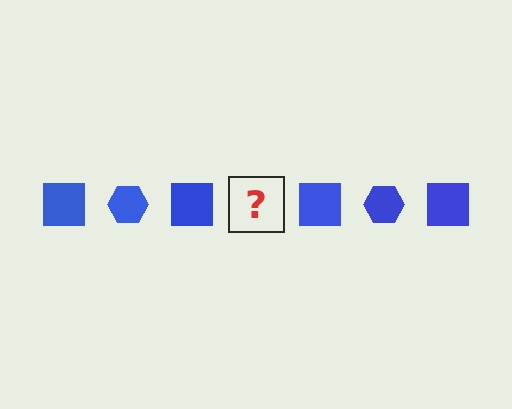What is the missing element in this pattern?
The missing element is a blue hexagon.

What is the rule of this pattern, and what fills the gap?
The rule is that the pattern cycles through square, hexagon shapes in blue. The gap should be filled with a blue hexagon.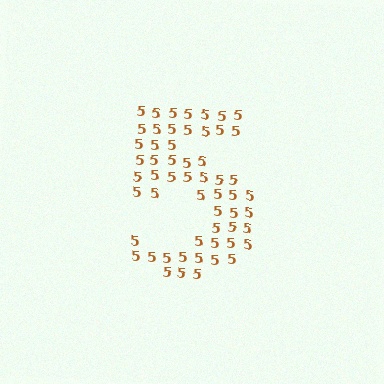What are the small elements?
The small elements are digit 5's.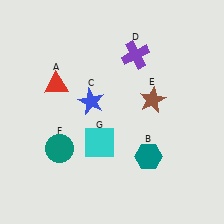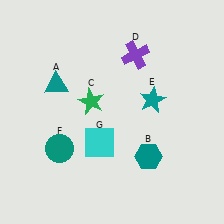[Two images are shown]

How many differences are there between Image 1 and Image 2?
There are 3 differences between the two images.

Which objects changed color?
A changed from red to teal. C changed from blue to green. E changed from brown to teal.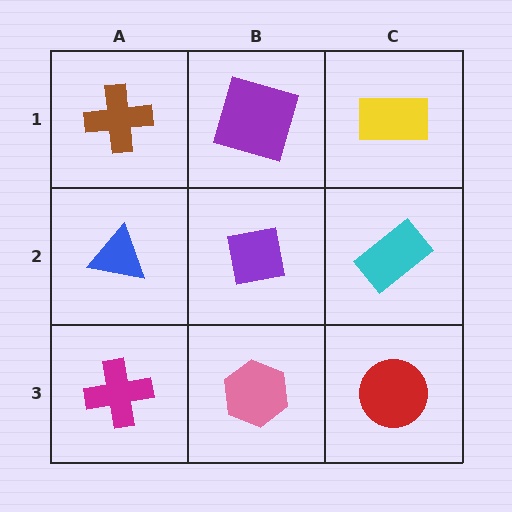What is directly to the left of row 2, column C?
A purple square.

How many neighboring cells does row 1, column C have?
2.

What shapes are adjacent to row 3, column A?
A blue triangle (row 2, column A), a pink hexagon (row 3, column B).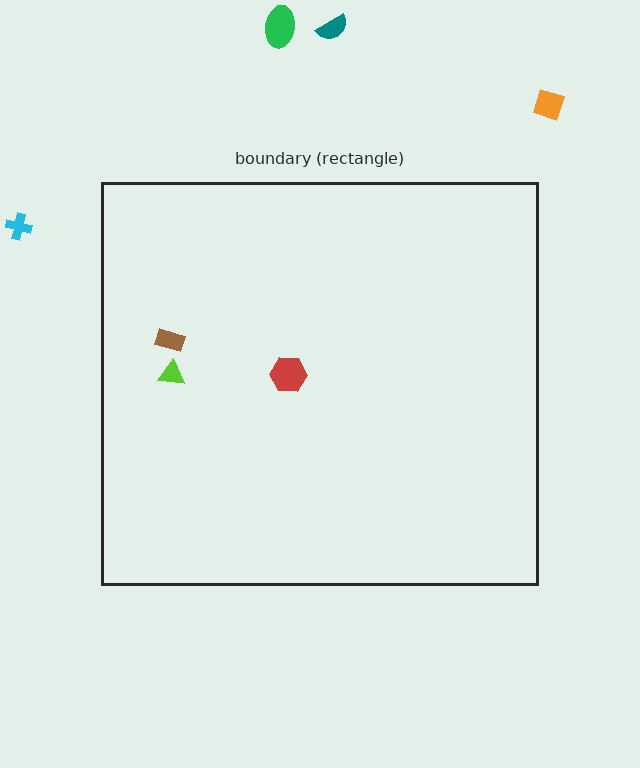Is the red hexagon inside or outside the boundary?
Inside.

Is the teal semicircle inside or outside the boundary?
Outside.